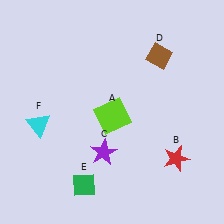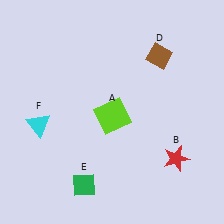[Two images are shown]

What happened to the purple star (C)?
The purple star (C) was removed in Image 2. It was in the bottom-left area of Image 1.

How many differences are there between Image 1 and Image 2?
There is 1 difference between the two images.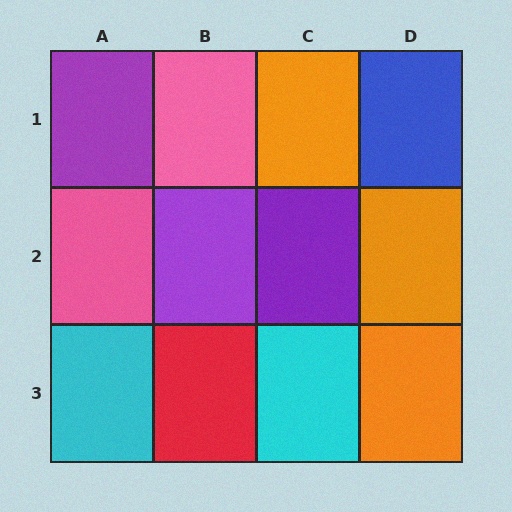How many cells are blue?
1 cell is blue.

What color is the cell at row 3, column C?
Cyan.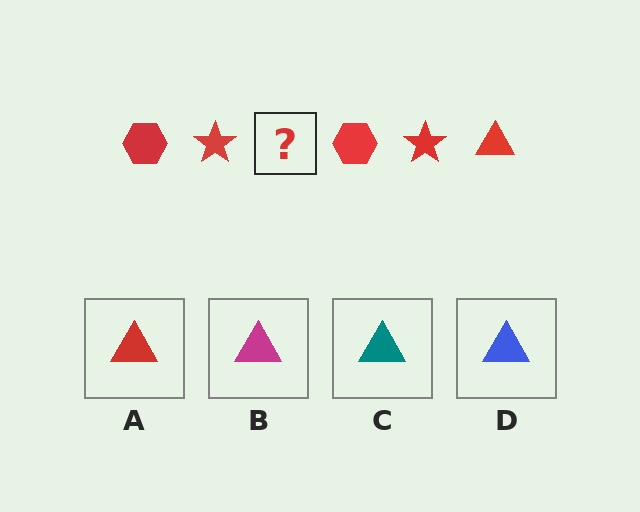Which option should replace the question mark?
Option A.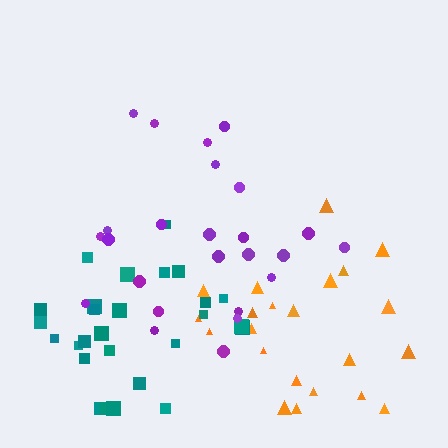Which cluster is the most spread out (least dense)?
Purple.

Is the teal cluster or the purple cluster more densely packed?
Teal.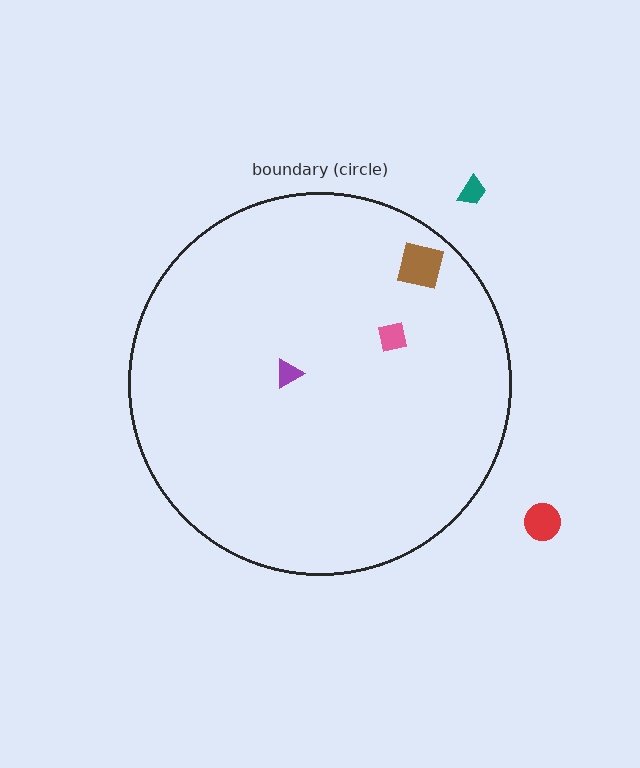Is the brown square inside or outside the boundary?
Inside.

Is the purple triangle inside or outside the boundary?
Inside.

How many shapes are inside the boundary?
3 inside, 2 outside.